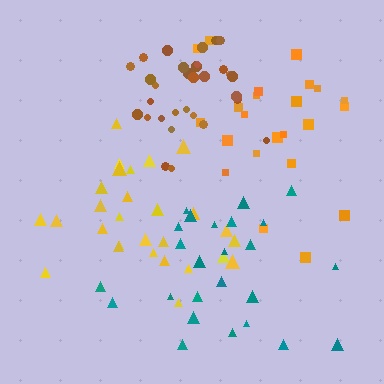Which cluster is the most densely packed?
Brown.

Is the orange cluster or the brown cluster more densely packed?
Brown.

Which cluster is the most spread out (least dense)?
Teal.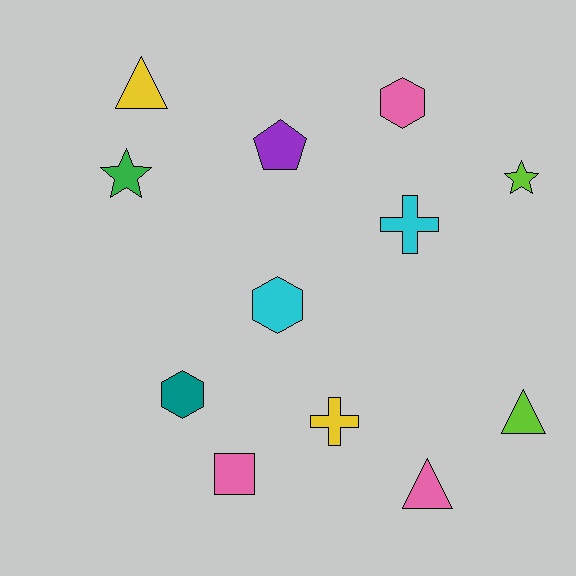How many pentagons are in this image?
There is 1 pentagon.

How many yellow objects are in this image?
There are 2 yellow objects.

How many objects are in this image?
There are 12 objects.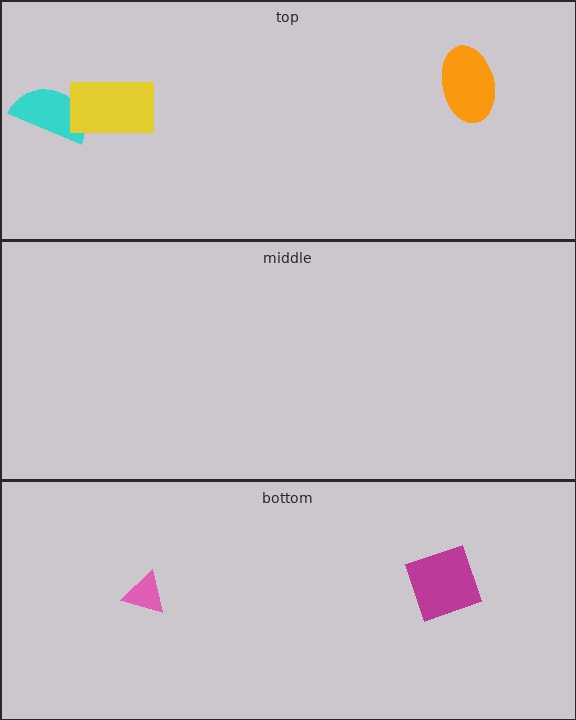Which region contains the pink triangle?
The bottom region.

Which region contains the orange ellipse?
The top region.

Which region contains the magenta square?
The bottom region.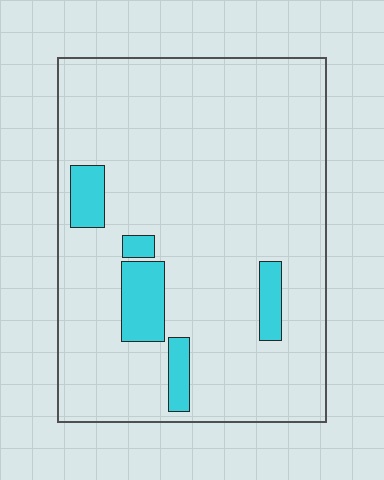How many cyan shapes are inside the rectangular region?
5.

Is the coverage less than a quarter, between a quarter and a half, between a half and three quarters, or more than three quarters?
Less than a quarter.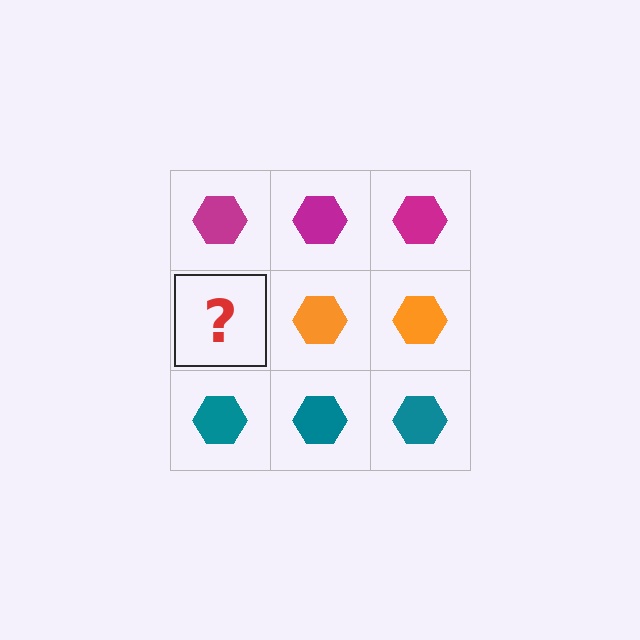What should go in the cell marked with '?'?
The missing cell should contain an orange hexagon.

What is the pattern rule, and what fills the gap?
The rule is that each row has a consistent color. The gap should be filled with an orange hexagon.